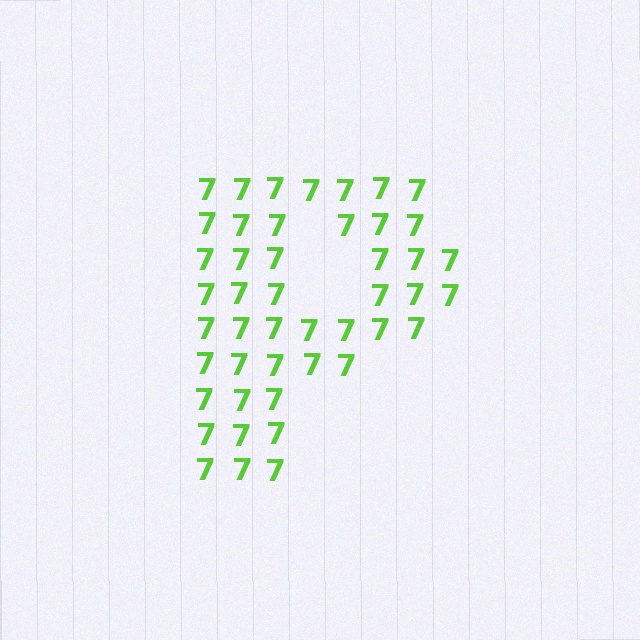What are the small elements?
The small elements are digit 7's.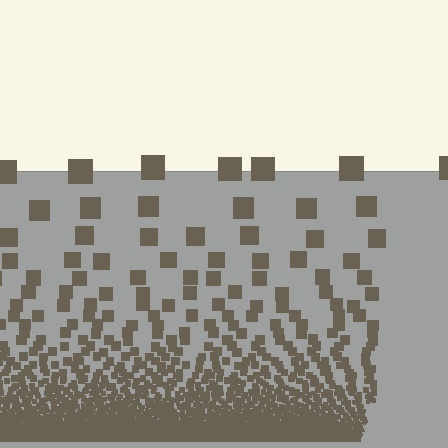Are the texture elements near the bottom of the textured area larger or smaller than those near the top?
Smaller. The gradient is inverted — elements near the bottom are smaller and denser.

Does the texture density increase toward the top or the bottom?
Density increases toward the bottom.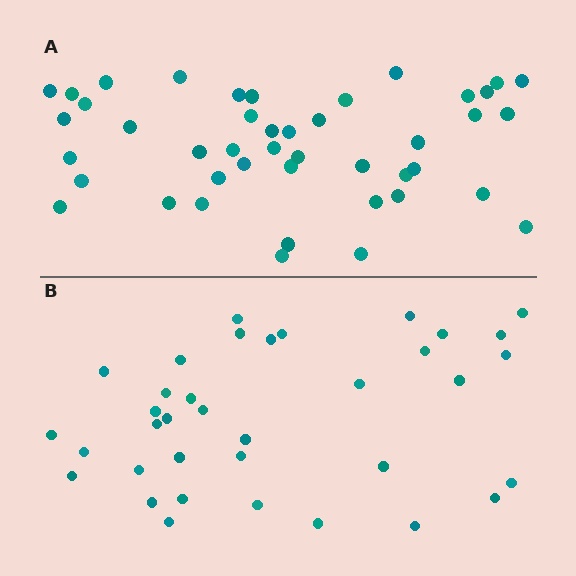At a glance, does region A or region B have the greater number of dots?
Region A (the top region) has more dots.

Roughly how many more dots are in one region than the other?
Region A has roughly 8 or so more dots than region B.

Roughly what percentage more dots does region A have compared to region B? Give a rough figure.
About 20% more.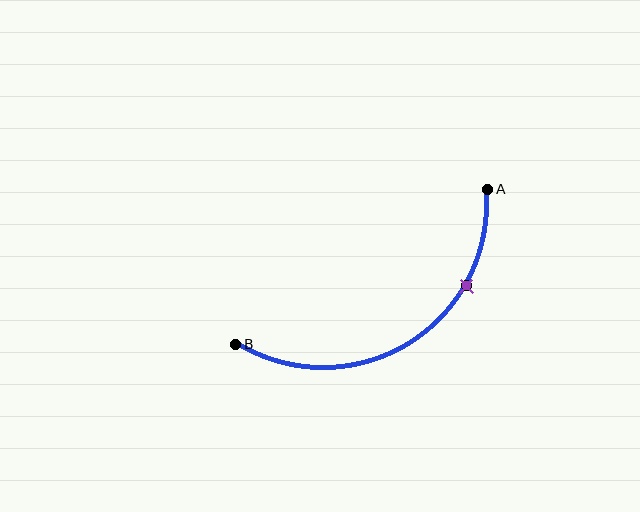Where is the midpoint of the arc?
The arc midpoint is the point on the curve farthest from the straight line joining A and B. It sits below that line.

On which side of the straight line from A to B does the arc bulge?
The arc bulges below the straight line connecting A and B.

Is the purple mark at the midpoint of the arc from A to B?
No. The purple mark lies on the arc but is closer to endpoint A. The arc midpoint would be at the point on the curve equidistant along the arc from both A and B.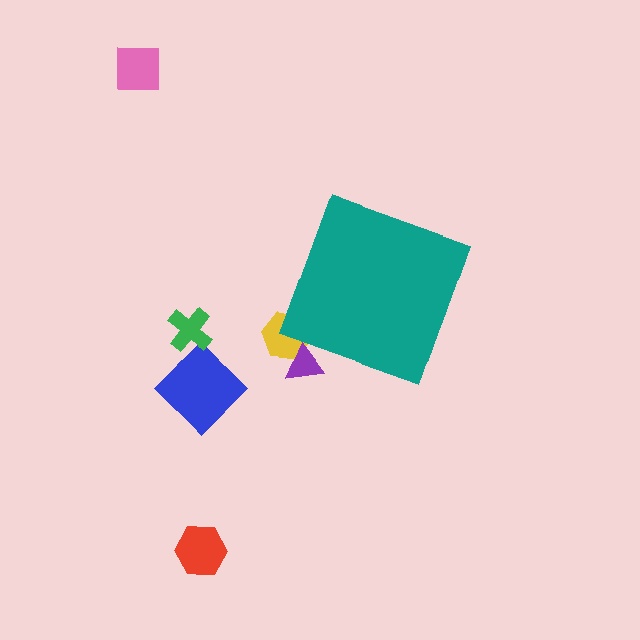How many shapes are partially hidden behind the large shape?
2 shapes are partially hidden.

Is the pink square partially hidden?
No, the pink square is fully visible.